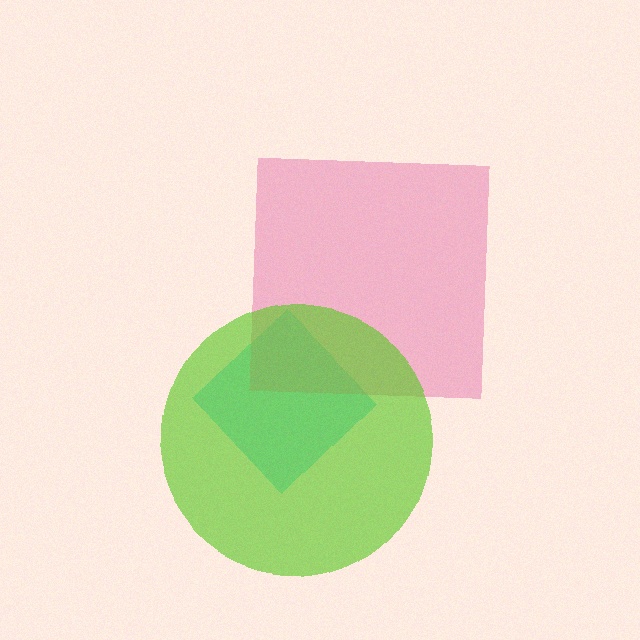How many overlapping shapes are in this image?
There are 3 overlapping shapes in the image.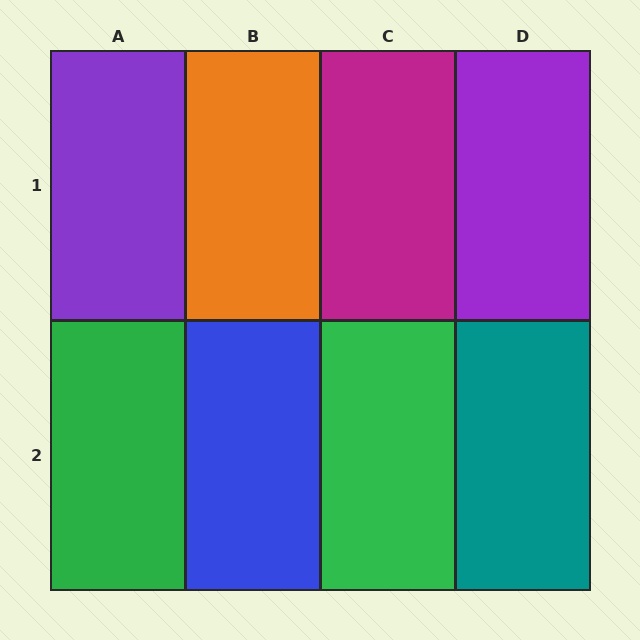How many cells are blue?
1 cell is blue.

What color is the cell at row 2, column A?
Green.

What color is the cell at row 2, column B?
Blue.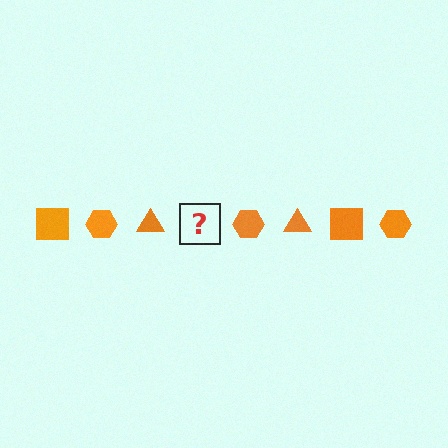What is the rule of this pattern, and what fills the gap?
The rule is that the pattern cycles through square, hexagon, triangle shapes in orange. The gap should be filled with an orange square.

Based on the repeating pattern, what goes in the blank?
The blank should be an orange square.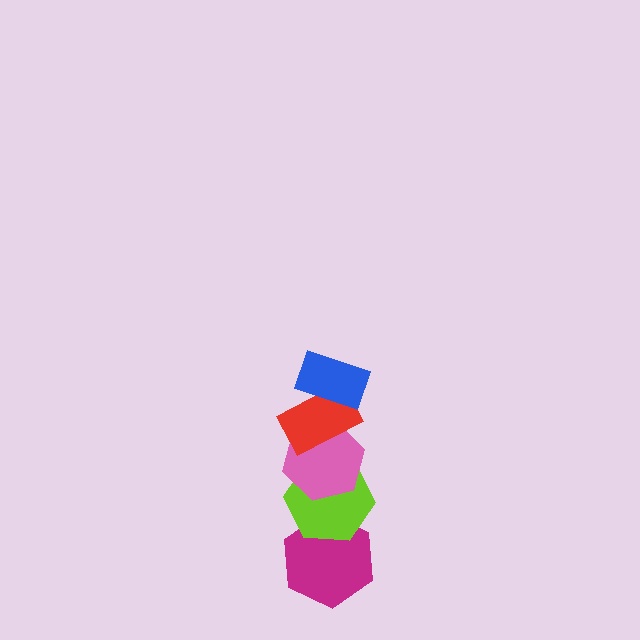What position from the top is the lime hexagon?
The lime hexagon is 4th from the top.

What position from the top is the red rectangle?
The red rectangle is 2nd from the top.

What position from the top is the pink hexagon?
The pink hexagon is 3rd from the top.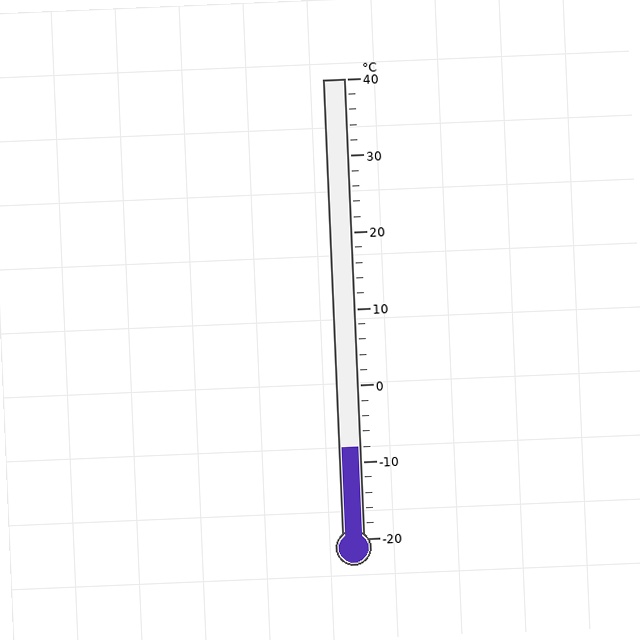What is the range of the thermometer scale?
The thermometer scale ranges from -20°C to 40°C.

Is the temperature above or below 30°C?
The temperature is below 30°C.